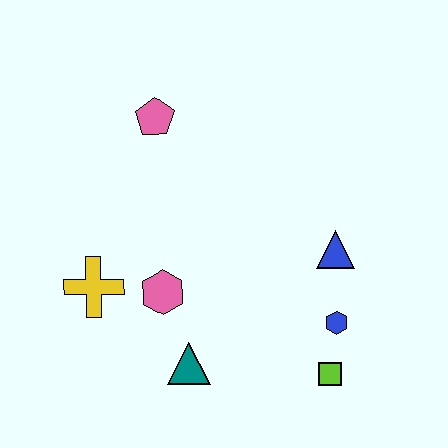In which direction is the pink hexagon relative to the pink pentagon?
The pink hexagon is below the pink pentagon.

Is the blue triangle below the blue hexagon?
No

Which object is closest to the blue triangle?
The blue hexagon is closest to the blue triangle.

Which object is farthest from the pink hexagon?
The lime square is farthest from the pink hexagon.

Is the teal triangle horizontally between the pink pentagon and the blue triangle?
Yes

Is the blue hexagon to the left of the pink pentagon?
No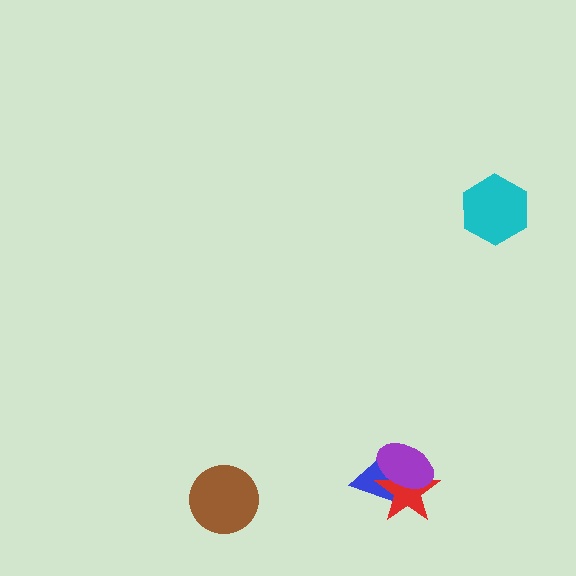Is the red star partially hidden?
Yes, it is partially covered by another shape.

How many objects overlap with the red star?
2 objects overlap with the red star.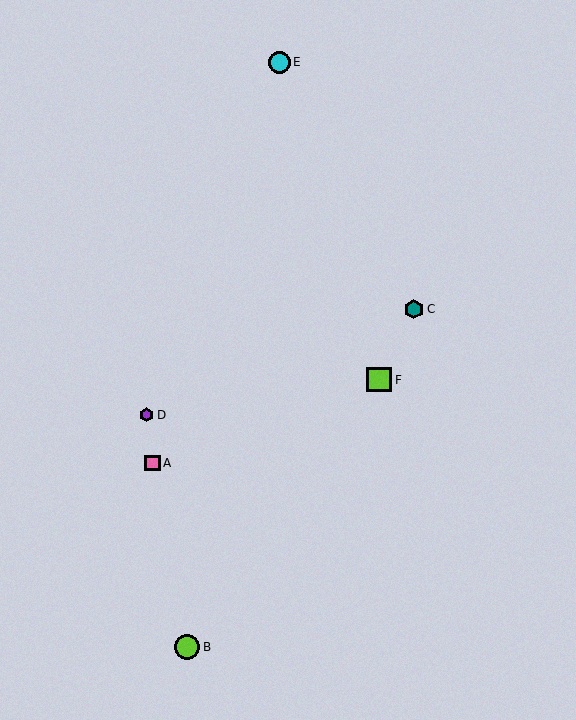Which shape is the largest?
The lime circle (labeled B) is the largest.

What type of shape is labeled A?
Shape A is a pink square.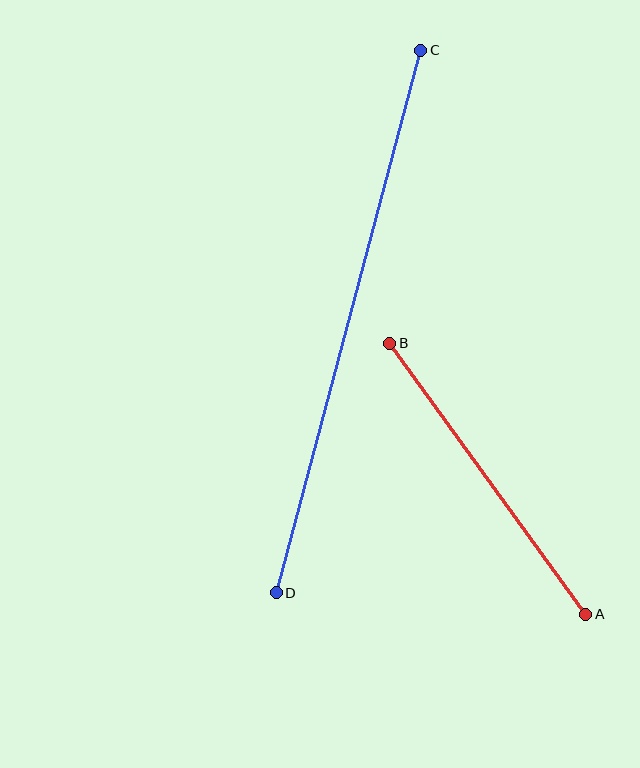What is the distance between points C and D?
The distance is approximately 561 pixels.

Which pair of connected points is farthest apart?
Points C and D are farthest apart.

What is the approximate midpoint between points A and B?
The midpoint is at approximately (488, 479) pixels.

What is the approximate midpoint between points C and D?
The midpoint is at approximately (348, 321) pixels.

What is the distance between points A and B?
The distance is approximately 335 pixels.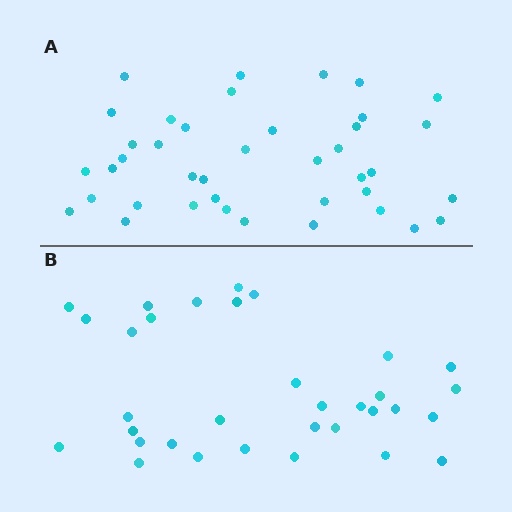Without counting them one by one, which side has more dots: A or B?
Region A (the top region) has more dots.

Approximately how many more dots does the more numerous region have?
Region A has roughly 8 or so more dots than region B.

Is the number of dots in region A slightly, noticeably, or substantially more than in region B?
Region A has only slightly more — the two regions are fairly close. The ratio is roughly 1.2 to 1.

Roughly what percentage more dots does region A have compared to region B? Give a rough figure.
About 20% more.